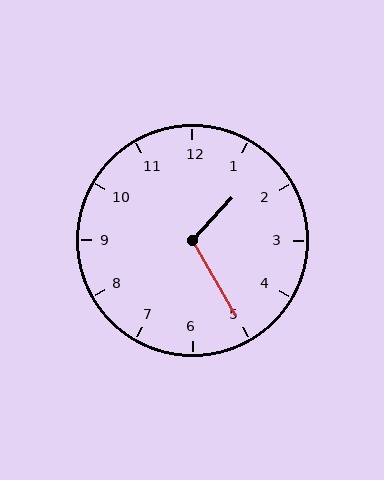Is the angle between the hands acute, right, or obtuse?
It is obtuse.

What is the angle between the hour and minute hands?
Approximately 108 degrees.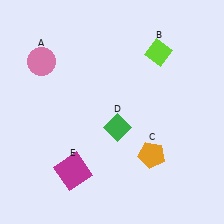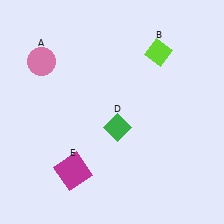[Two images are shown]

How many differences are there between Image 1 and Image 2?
There is 1 difference between the two images.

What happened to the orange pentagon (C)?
The orange pentagon (C) was removed in Image 2. It was in the bottom-right area of Image 1.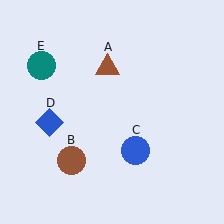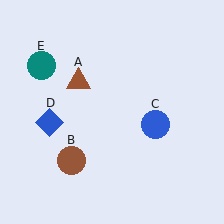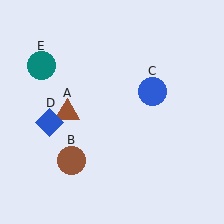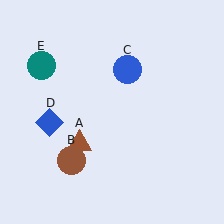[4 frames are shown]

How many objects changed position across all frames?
2 objects changed position: brown triangle (object A), blue circle (object C).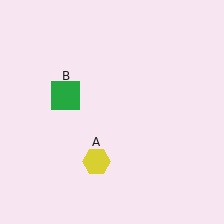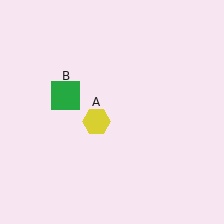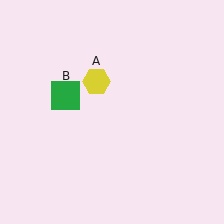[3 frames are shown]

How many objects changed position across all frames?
1 object changed position: yellow hexagon (object A).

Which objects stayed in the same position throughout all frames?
Green square (object B) remained stationary.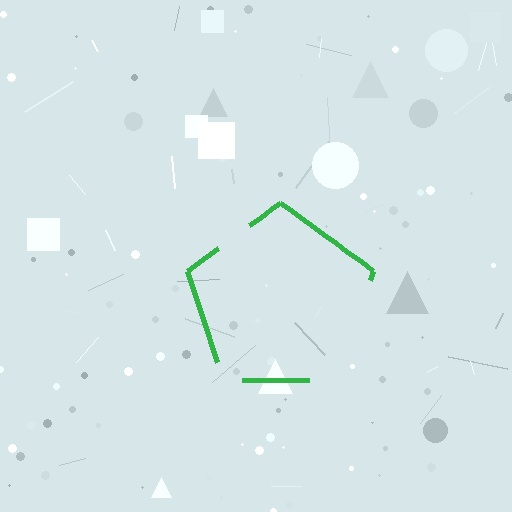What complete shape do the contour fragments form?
The contour fragments form a pentagon.